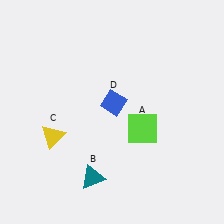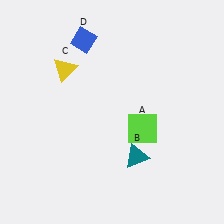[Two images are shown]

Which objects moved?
The objects that moved are: the teal triangle (B), the yellow triangle (C), the blue diamond (D).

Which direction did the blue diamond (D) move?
The blue diamond (D) moved up.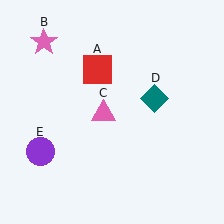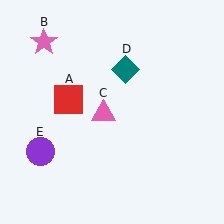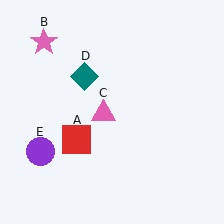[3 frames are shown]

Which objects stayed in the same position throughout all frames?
Pink star (object B) and pink triangle (object C) and purple circle (object E) remained stationary.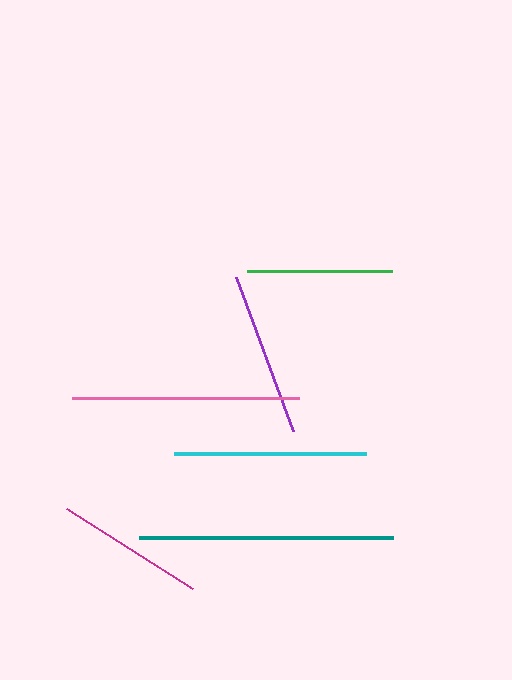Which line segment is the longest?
The teal line is the longest at approximately 254 pixels.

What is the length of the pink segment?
The pink segment is approximately 227 pixels long.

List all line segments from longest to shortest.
From longest to shortest: teal, pink, cyan, purple, magenta, green.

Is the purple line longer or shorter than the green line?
The purple line is longer than the green line.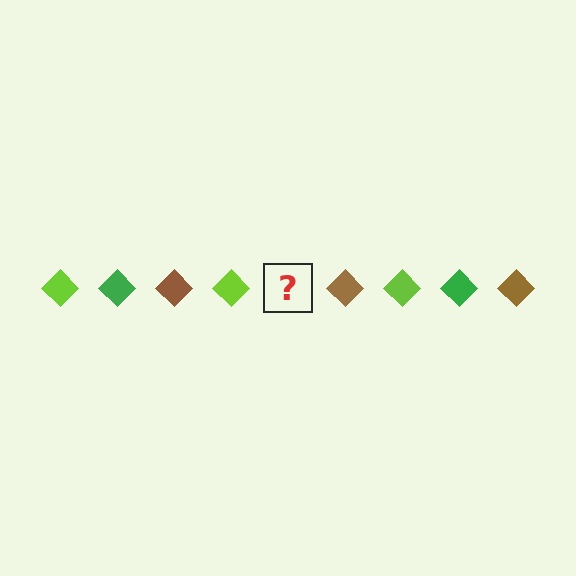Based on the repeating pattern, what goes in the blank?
The blank should be a green diamond.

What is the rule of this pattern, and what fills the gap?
The rule is that the pattern cycles through lime, green, brown diamonds. The gap should be filled with a green diamond.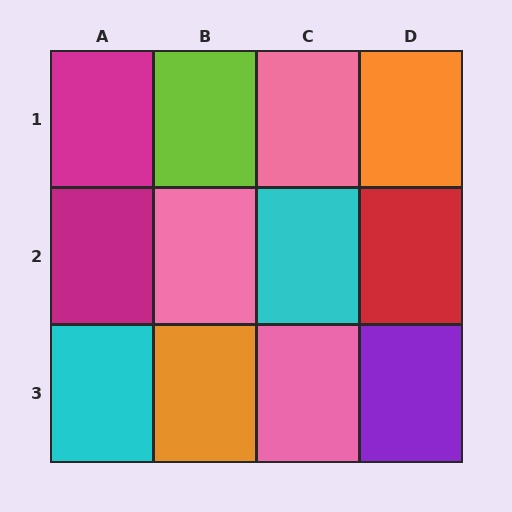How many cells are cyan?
2 cells are cyan.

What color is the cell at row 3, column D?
Purple.